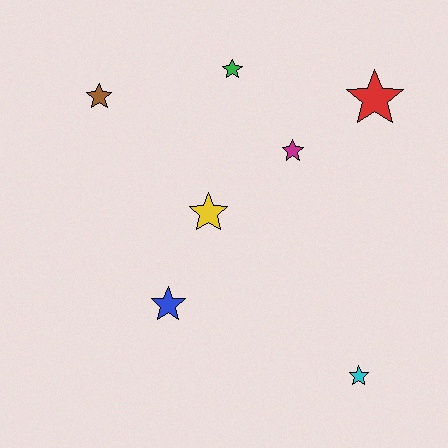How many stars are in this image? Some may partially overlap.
There are 7 stars.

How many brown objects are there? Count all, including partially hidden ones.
There is 1 brown object.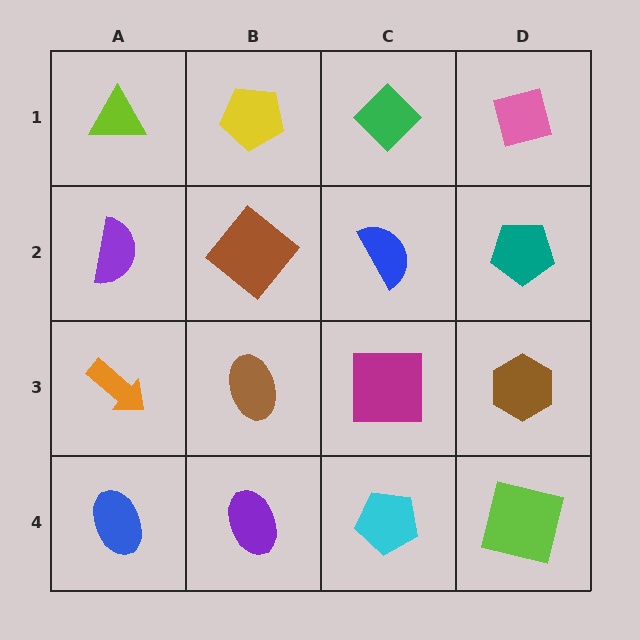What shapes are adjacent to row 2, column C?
A green diamond (row 1, column C), a magenta square (row 3, column C), a brown diamond (row 2, column B), a teal pentagon (row 2, column D).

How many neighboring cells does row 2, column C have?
4.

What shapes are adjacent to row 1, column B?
A brown diamond (row 2, column B), a lime triangle (row 1, column A), a green diamond (row 1, column C).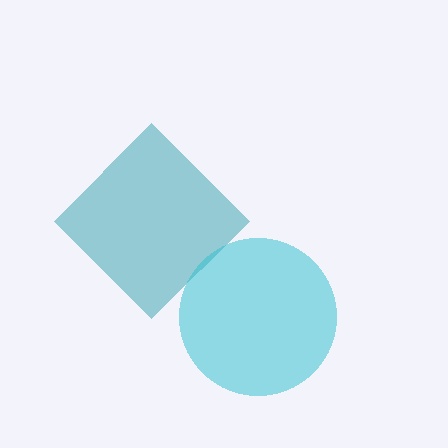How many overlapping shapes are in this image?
There are 2 overlapping shapes in the image.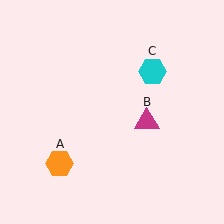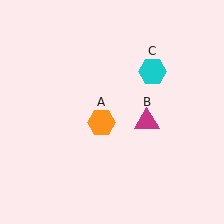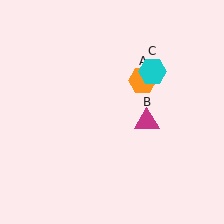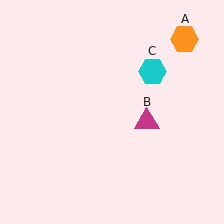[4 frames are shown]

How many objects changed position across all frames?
1 object changed position: orange hexagon (object A).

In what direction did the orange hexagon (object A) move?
The orange hexagon (object A) moved up and to the right.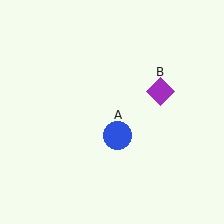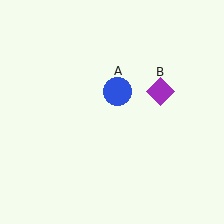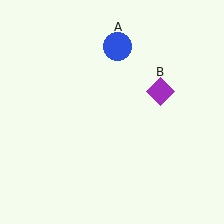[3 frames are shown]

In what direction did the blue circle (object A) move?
The blue circle (object A) moved up.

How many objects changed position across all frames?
1 object changed position: blue circle (object A).